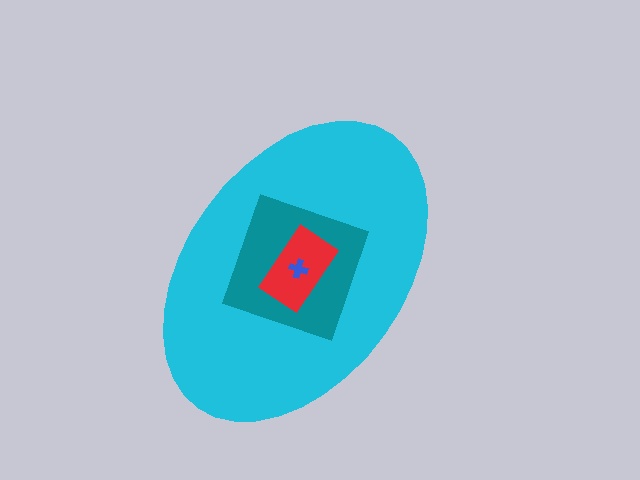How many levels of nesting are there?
4.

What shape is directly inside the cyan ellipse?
The teal square.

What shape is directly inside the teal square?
The red rectangle.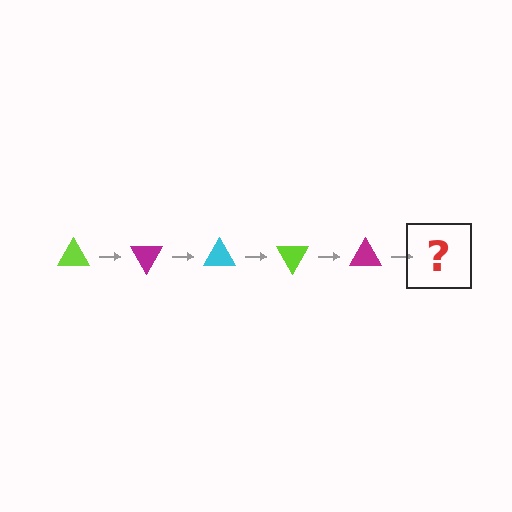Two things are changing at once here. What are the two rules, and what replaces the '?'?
The two rules are that it rotates 60 degrees each step and the color cycles through lime, magenta, and cyan. The '?' should be a cyan triangle, rotated 300 degrees from the start.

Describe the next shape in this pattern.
It should be a cyan triangle, rotated 300 degrees from the start.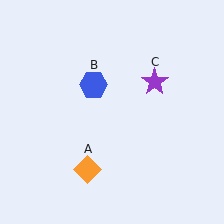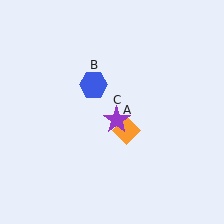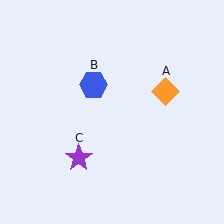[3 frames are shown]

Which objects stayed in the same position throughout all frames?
Blue hexagon (object B) remained stationary.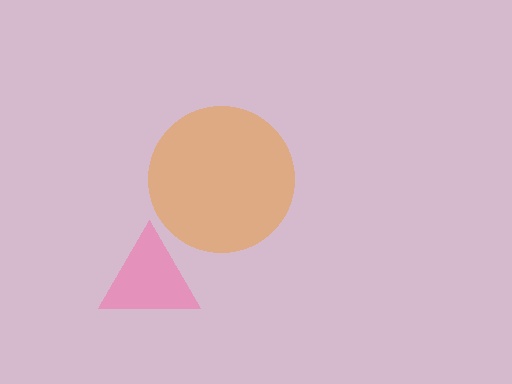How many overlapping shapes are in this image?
There are 2 overlapping shapes in the image.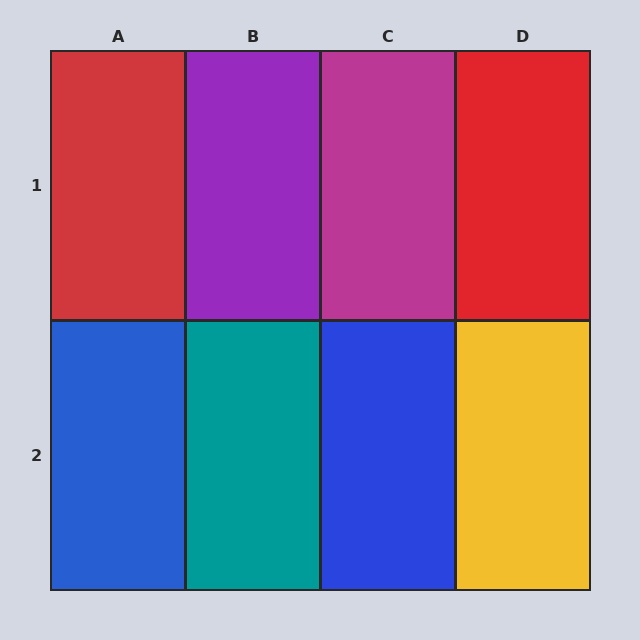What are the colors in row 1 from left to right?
Red, purple, magenta, red.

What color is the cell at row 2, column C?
Blue.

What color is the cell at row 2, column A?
Blue.